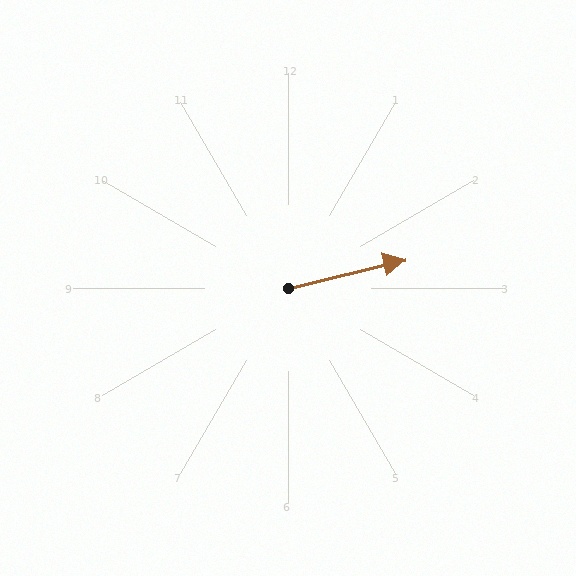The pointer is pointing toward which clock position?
Roughly 3 o'clock.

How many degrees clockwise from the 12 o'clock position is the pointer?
Approximately 76 degrees.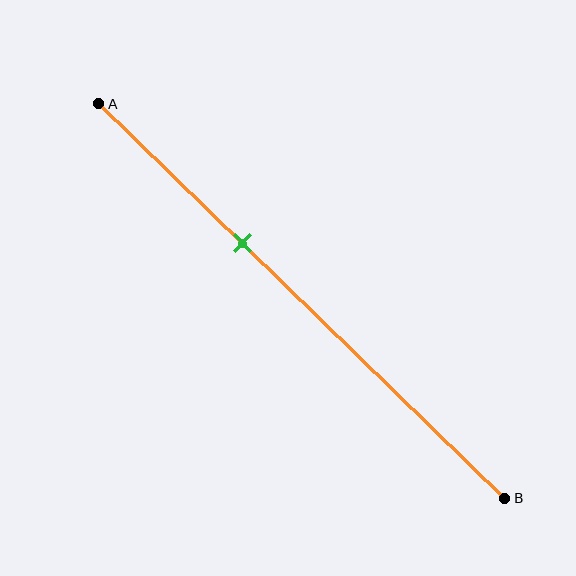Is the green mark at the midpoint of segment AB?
No, the mark is at about 35% from A, not at the 50% midpoint.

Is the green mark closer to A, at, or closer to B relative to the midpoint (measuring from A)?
The green mark is closer to point A than the midpoint of segment AB.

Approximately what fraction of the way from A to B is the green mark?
The green mark is approximately 35% of the way from A to B.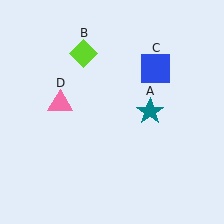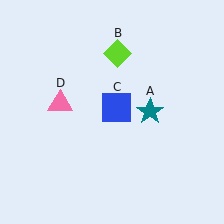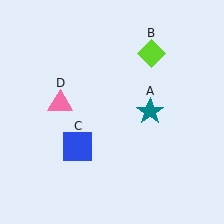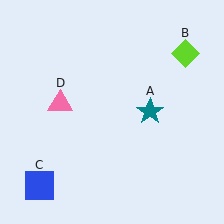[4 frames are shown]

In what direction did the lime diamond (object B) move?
The lime diamond (object B) moved right.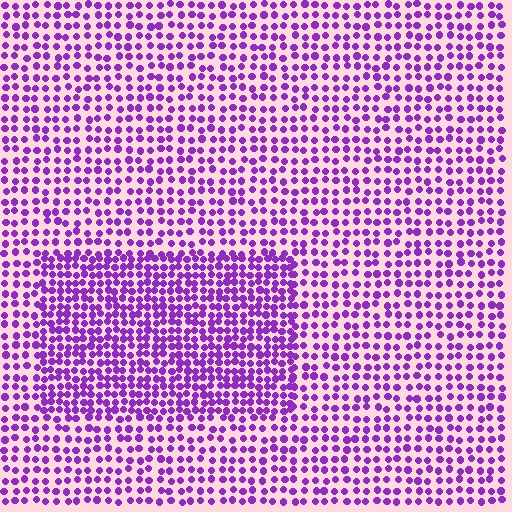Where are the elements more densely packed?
The elements are more densely packed inside the rectangle boundary.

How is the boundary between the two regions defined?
The boundary is defined by a change in element density (approximately 1.7x ratio). All elements are the same color, size, and shape.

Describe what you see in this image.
The image contains small purple elements arranged at two different densities. A rectangle-shaped region is visible where the elements are more densely packed than the surrounding area.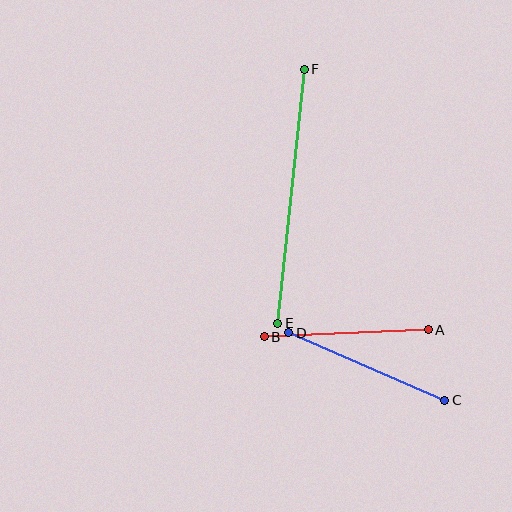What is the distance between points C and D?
The distance is approximately 170 pixels.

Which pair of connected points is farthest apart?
Points E and F are farthest apart.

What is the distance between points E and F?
The distance is approximately 255 pixels.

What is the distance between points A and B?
The distance is approximately 164 pixels.